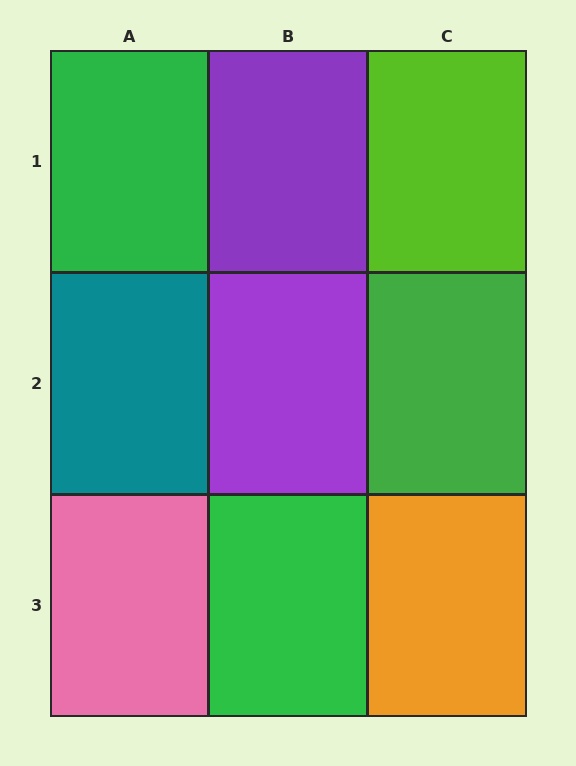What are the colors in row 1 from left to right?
Green, purple, lime.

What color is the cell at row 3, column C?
Orange.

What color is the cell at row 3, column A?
Pink.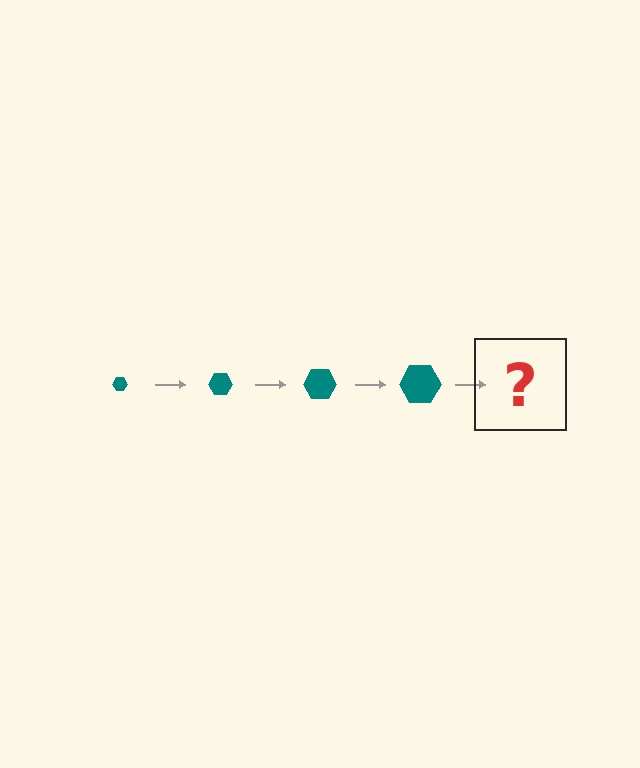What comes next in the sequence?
The next element should be a teal hexagon, larger than the previous one.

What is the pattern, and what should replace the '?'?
The pattern is that the hexagon gets progressively larger each step. The '?' should be a teal hexagon, larger than the previous one.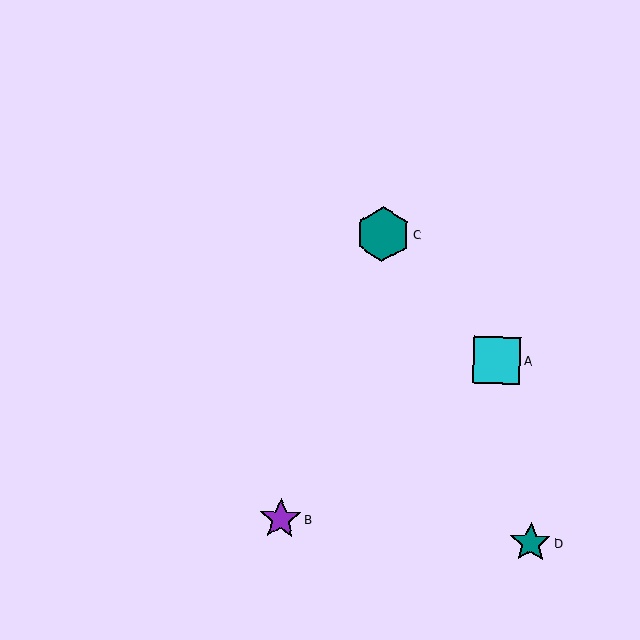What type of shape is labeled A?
Shape A is a cyan square.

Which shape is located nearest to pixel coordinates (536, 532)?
The teal star (labeled D) at (531, 543) is nearest to that location.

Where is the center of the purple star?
The center of the purple star is at (281, 519).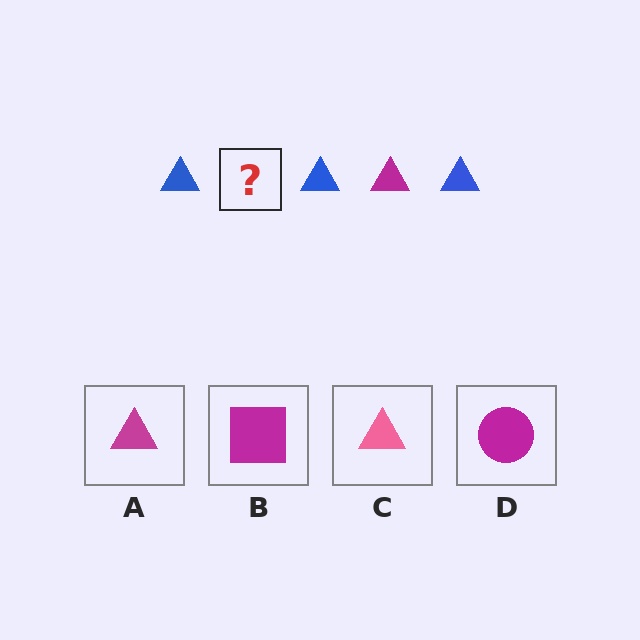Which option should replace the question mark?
Option A.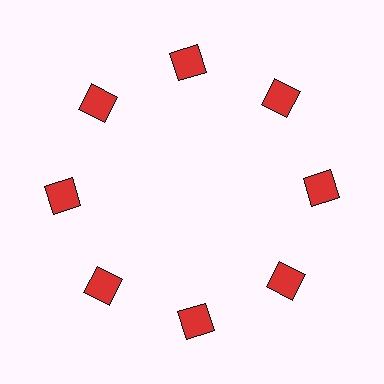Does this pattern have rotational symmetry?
Yes, this pattern has 8-fold rotational symmetry. It looks the same after rotating 45 degrees around the center.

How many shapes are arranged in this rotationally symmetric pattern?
There are 8 shapes, arranged in 8 groups of 1.